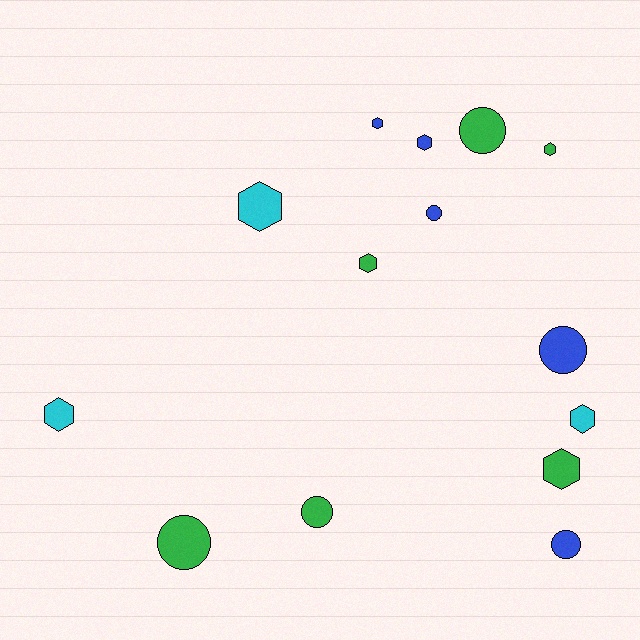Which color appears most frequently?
Green, with 6 objects.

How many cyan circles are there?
There are no cyan circles.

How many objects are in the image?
There are 14 objects.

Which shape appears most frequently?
Hexagon, with 8 objects.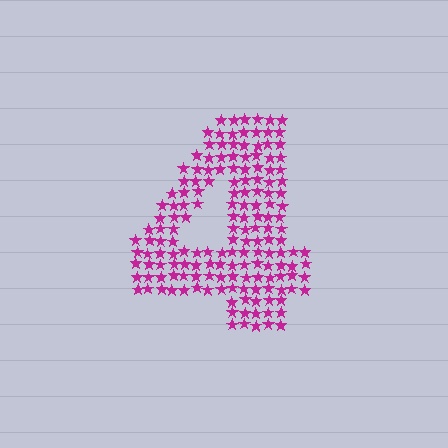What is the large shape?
The large shape is the digit 4.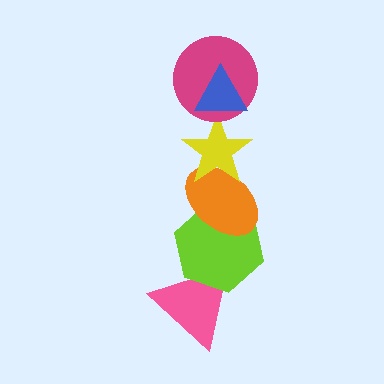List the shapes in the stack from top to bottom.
From top to bottom: the blue triangle, the magenta circle, the yellow star, the orange ellipse, the lime hexagon, the pink triangle.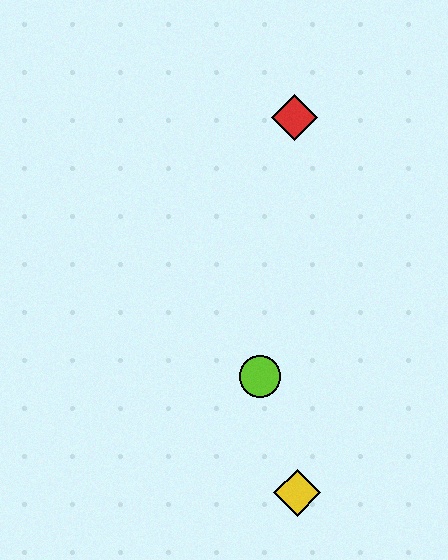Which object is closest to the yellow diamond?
The lime circle is closest to the yellow diamond.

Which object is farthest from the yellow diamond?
The red diamond is farthest from the yellow diamond.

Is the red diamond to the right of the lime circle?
Yes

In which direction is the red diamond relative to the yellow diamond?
The red diamond is above the yellow diamond.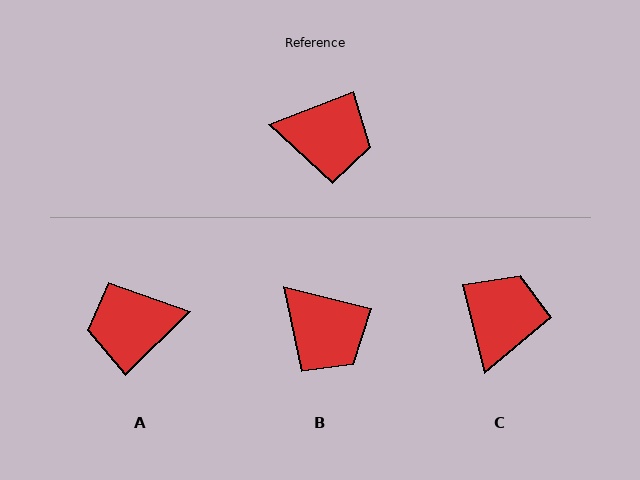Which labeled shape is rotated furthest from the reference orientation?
A, about 157 degrees away.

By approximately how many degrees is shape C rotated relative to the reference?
Approximately 83 degrees counter-clockwise.